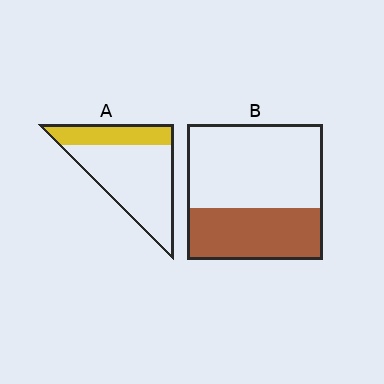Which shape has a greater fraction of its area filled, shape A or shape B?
Shape B.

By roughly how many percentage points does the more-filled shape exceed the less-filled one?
By roughly 10 percentage points (B over A).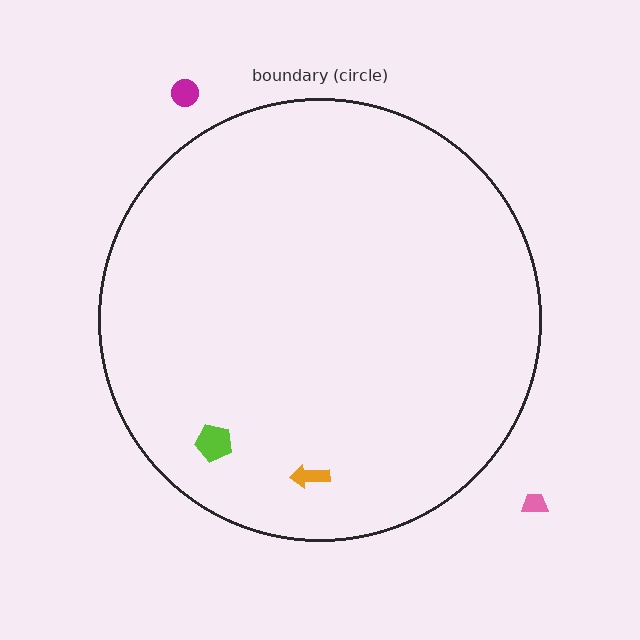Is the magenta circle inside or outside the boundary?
Outside.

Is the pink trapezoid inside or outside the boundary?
Outside.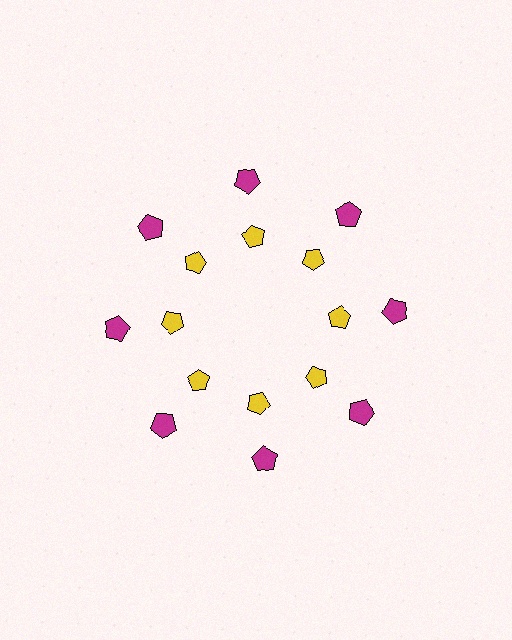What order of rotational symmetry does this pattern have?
This pattern has 8-fold rotational symmetry.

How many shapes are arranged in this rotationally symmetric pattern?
There are 16 shapes, arranged in 8 groups of 2.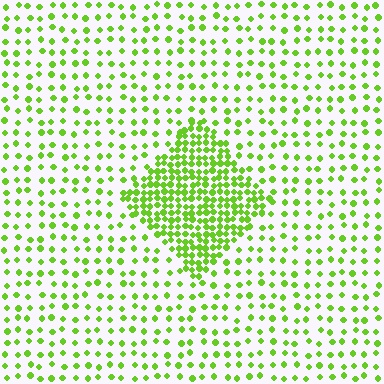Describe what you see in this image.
The image contains small lime elements arranged at two different densities. A diamond-shaped region is visible where the elements are more densely packed than the surrounding area.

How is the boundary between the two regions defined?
The boundary is defined by a change in element density (approximately 2.8x ratio). All elements are the same color, size, and shape.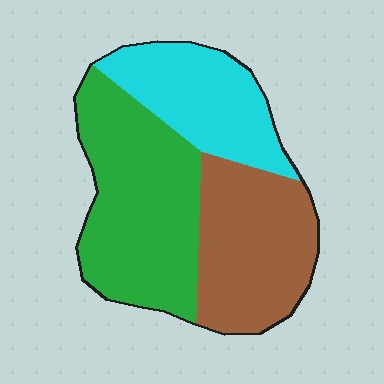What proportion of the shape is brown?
Brown covers about 30% of the shape.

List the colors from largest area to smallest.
From largest to smallest: green, brown, cyan.